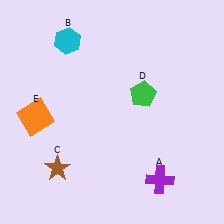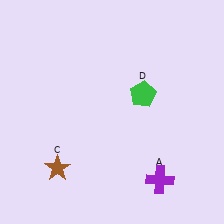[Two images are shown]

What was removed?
The orange square (E), the cyan hexagon (B) were removed in Image 2.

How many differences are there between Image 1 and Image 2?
There are 2 differences between the two images.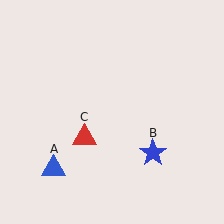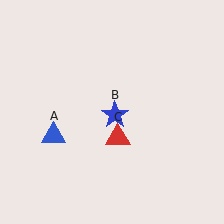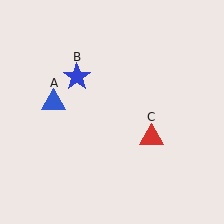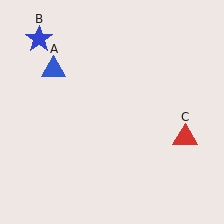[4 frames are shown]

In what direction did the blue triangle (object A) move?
The blue triangle (object A) moved up.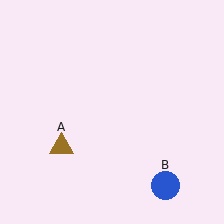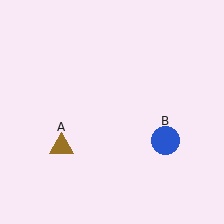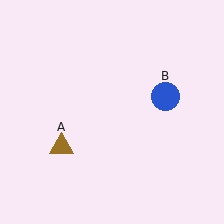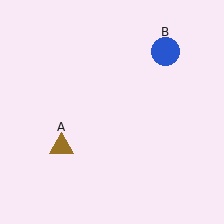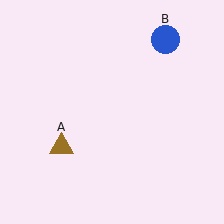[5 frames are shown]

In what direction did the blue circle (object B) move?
The blue circle (object B) moved up.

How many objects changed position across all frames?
1 object changed position: blue circle (object B).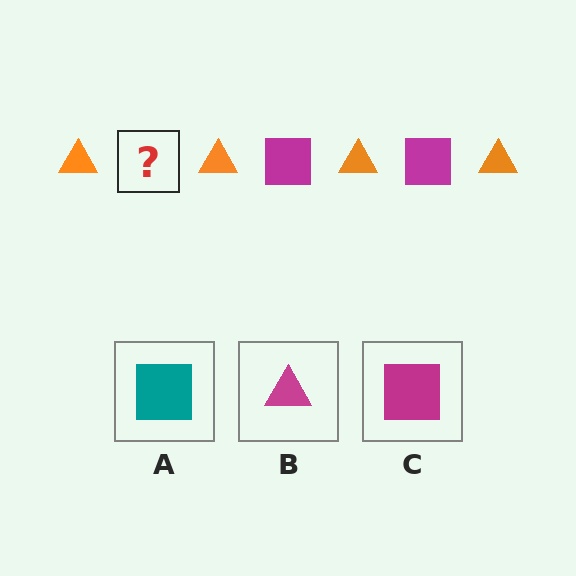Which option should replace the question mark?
Option C.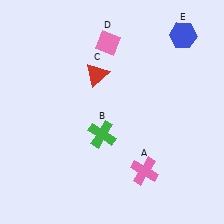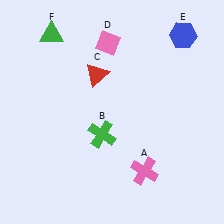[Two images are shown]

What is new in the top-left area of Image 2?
A green triangle (F) was added in the top-left area of Image 2.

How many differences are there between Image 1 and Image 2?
There is 1 difference between the two images.